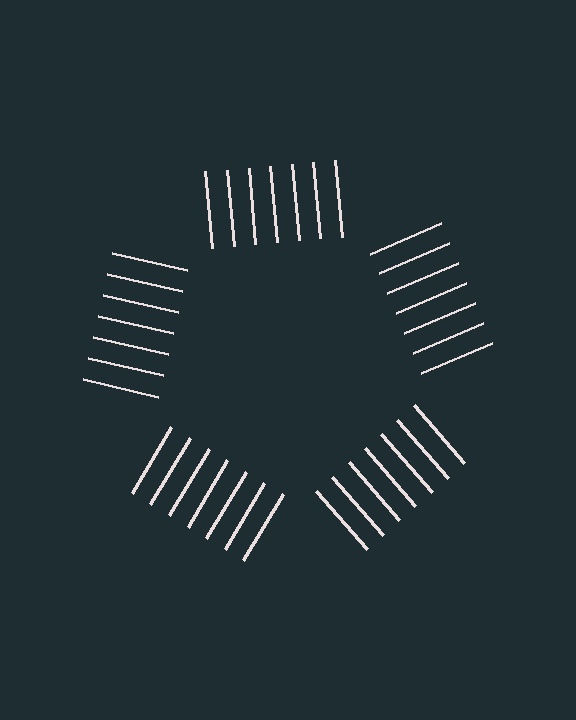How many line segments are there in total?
35 — 7 along each of the 5 edges.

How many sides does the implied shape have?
5 sides — the line-ends trace a pentagon.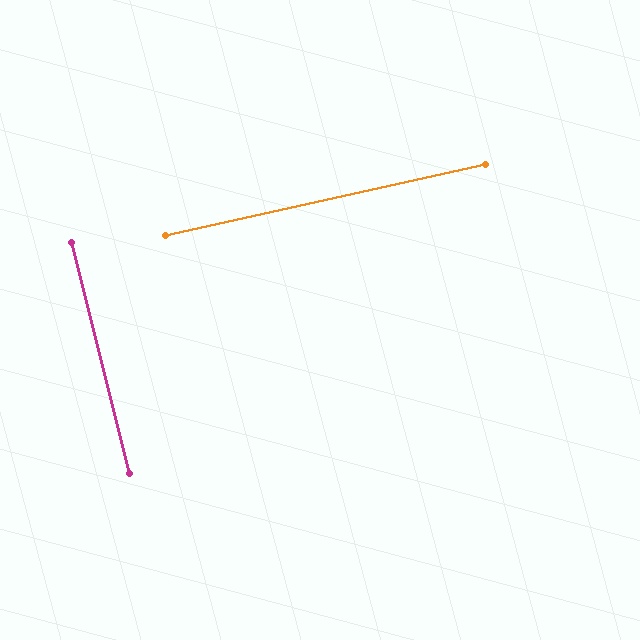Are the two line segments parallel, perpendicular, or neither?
Perpendicular — they meet at approximately 88°.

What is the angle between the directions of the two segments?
Approximately 88 degrees.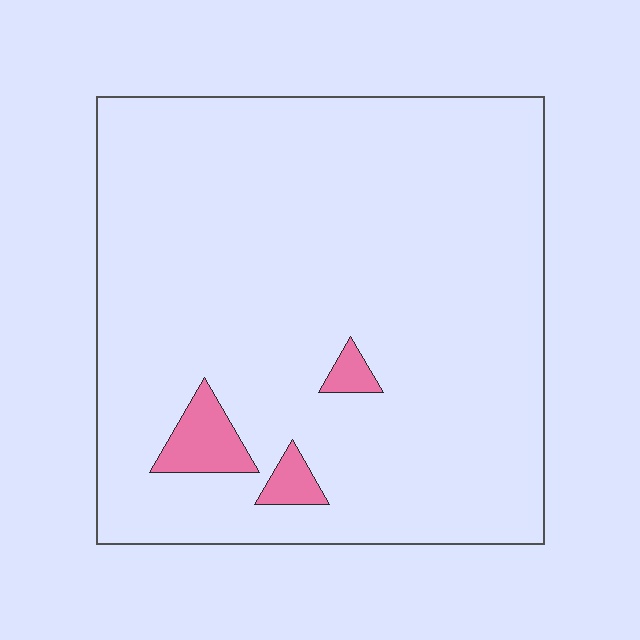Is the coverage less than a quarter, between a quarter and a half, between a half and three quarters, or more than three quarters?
Less than a quarter.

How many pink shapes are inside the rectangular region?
3.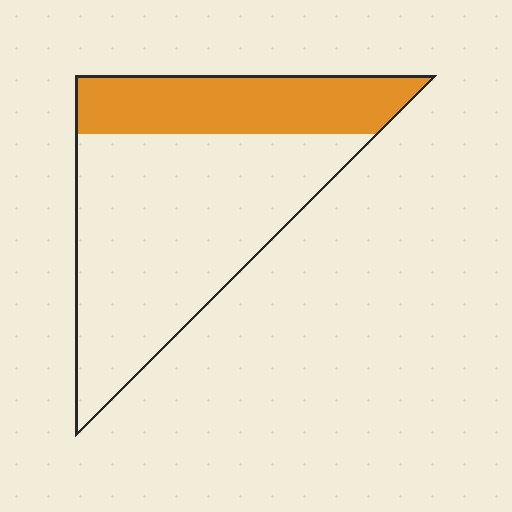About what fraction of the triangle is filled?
About one third (1/3).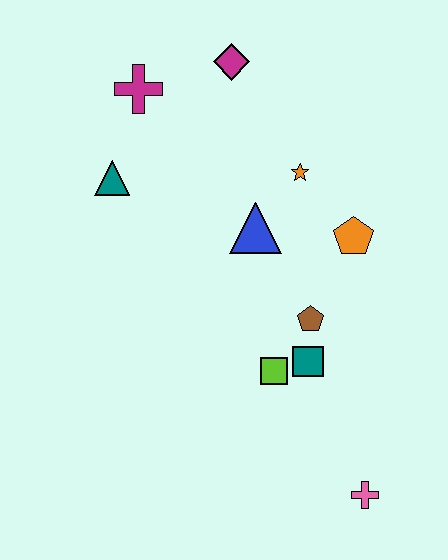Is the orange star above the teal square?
Yes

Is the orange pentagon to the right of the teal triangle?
Yes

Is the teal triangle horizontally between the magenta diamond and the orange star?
No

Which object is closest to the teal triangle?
The magenta cross is closest to the teal triangle.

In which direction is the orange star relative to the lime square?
The orange star is above the lime square.